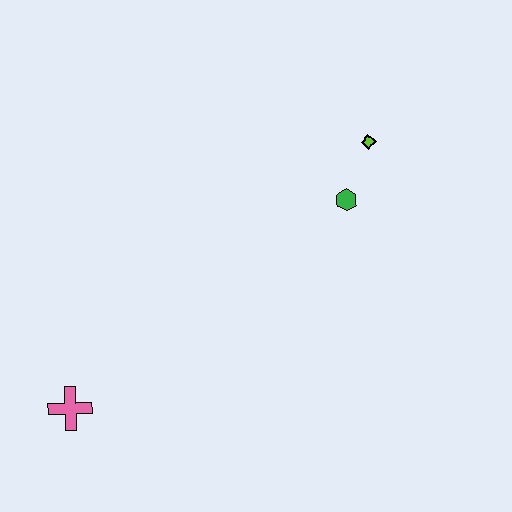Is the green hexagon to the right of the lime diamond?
No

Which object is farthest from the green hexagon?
The pink cross is farthest from the green hexagon.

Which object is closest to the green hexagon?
The lime diamond is closest to the green hexagon.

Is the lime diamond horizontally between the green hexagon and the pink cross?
No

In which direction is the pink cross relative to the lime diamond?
The pink cross is to the left of the lime diamond.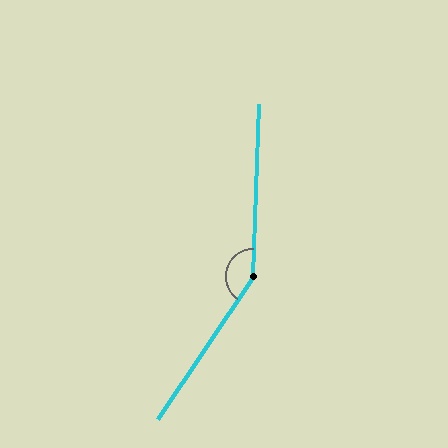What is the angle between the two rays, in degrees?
Approximately 148 degrees.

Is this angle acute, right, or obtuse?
It is obtuse.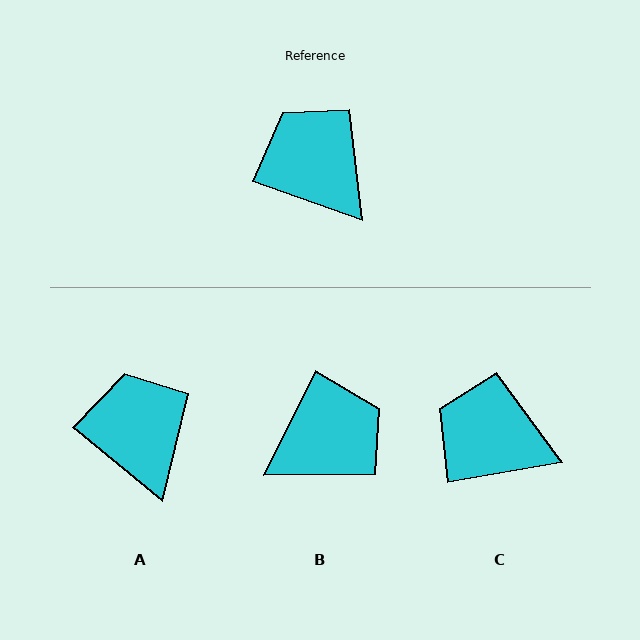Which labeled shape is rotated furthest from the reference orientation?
B, about 97 degrees away.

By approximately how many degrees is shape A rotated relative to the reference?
Approximately 20 degrees clockwise.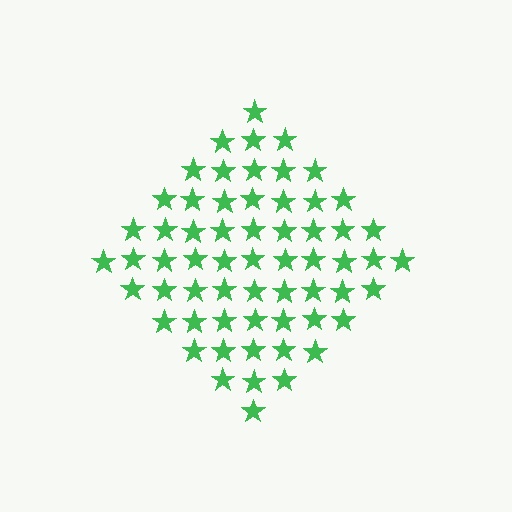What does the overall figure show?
The overall figure shows a diamond.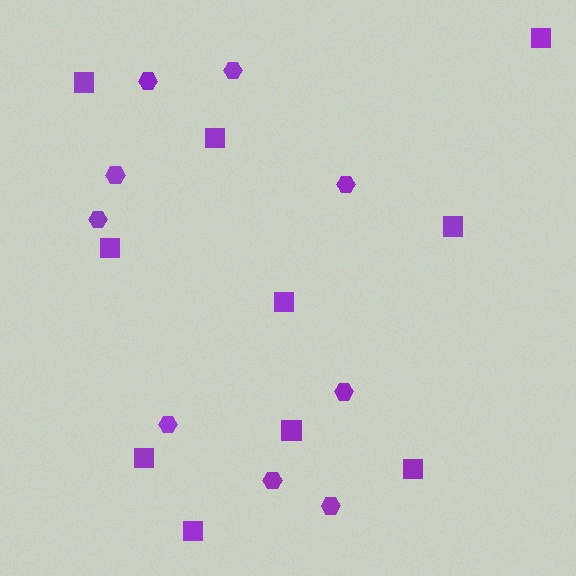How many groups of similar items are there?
There are 2 groups: one group of hexagons (9) and one group of squares (10).